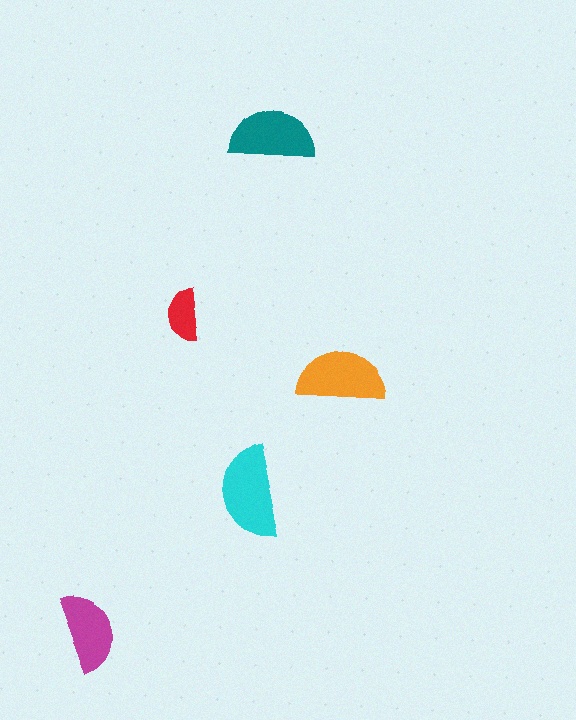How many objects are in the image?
There are 5 objects in the image.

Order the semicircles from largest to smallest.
the cyan one, the orange one, the teal one, the magenta one, the red one.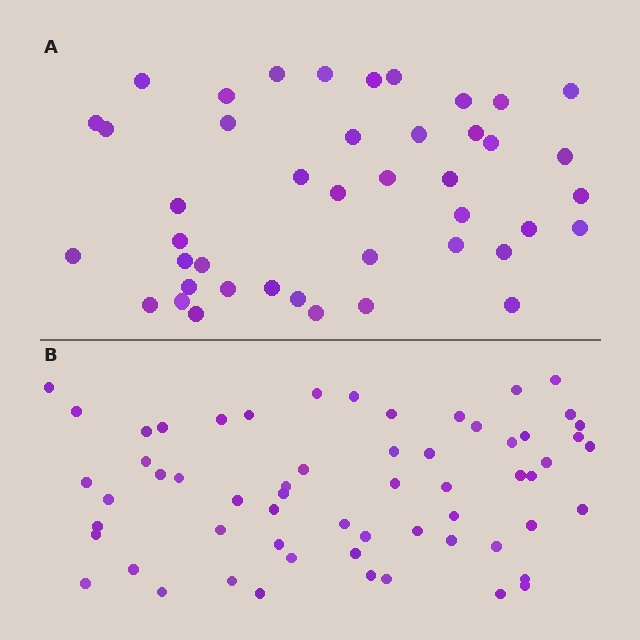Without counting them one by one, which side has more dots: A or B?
Region B (the bottom region) has more dots.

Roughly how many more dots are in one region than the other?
Region B has approximately 15 more dots than region A.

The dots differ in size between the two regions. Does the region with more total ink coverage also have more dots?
No. Region A has more total ink coverage because its dots are larger, but region B actually contains more individual dots. Total area can be misleading — the number of items is what matters here.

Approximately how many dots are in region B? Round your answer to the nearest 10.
About 60 dots.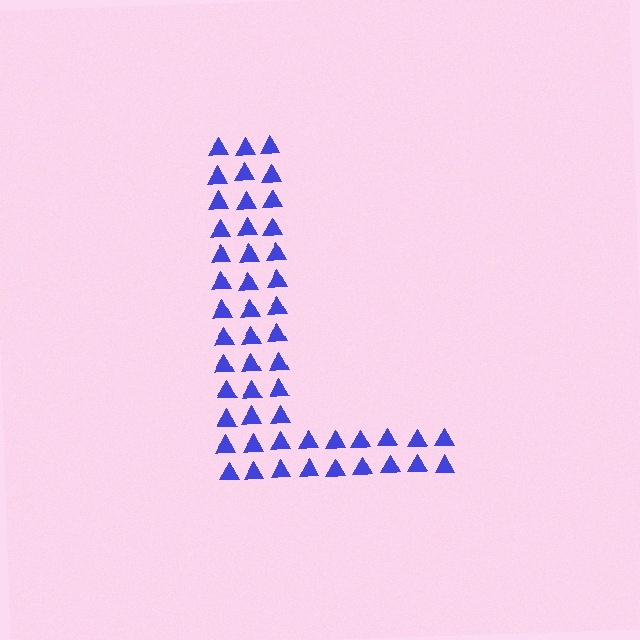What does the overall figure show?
The overall figure shows the letter L.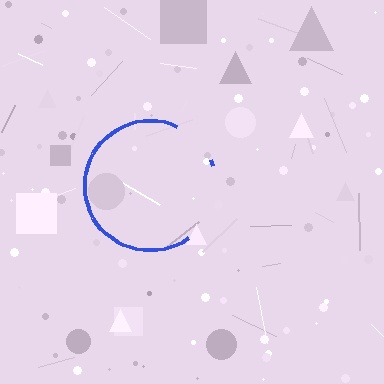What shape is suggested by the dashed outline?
The dashed outline suggests a circle.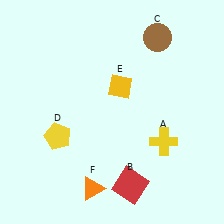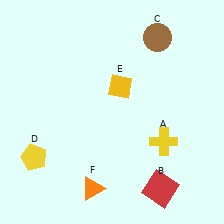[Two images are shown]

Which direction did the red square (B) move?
The red square (B) moved right.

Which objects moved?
The objects that moved are: the red square (B), the yellow pentagon (D).